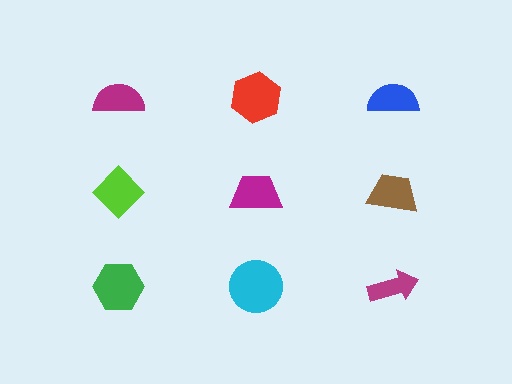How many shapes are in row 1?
3 shapes.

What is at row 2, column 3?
A brown trapezoid.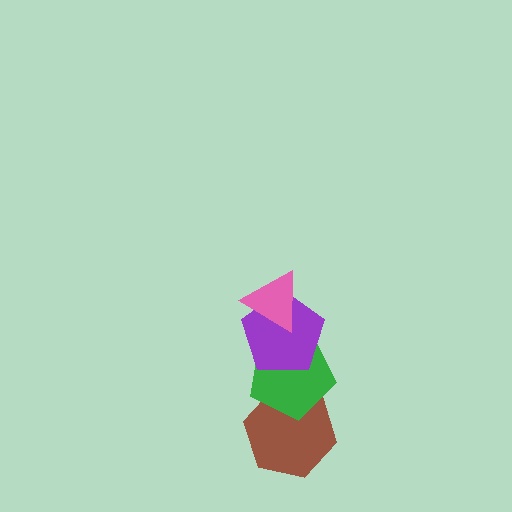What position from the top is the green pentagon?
The green pentagon is 3rd from the top.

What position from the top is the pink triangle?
The pink triangle is 1st from the top.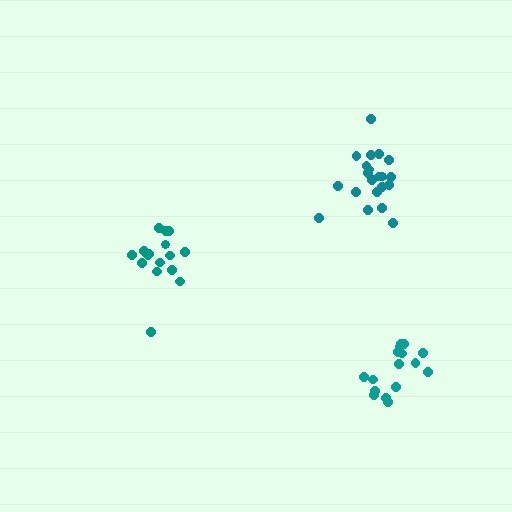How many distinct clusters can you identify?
There are 3 distinct clusters.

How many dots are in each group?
Group 1: 16 dots, Group 2: 17 dots, Group 3: 21 dots (54 total).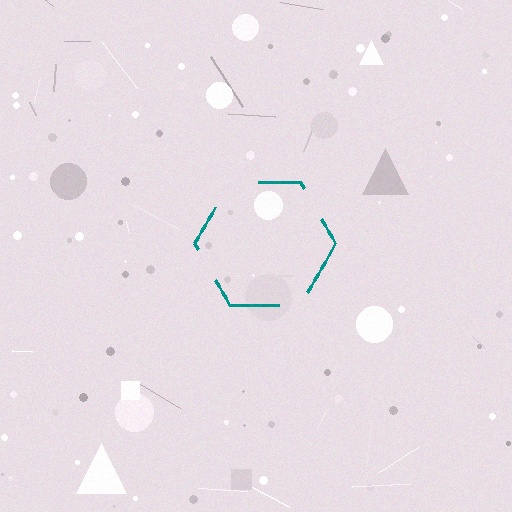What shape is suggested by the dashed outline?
The dashed outline suggests a hexagon.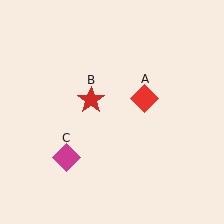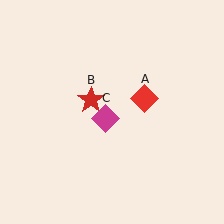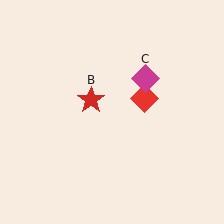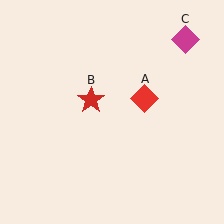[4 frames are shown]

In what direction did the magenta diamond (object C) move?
The magenta diamond (object C) moved up and to the right.